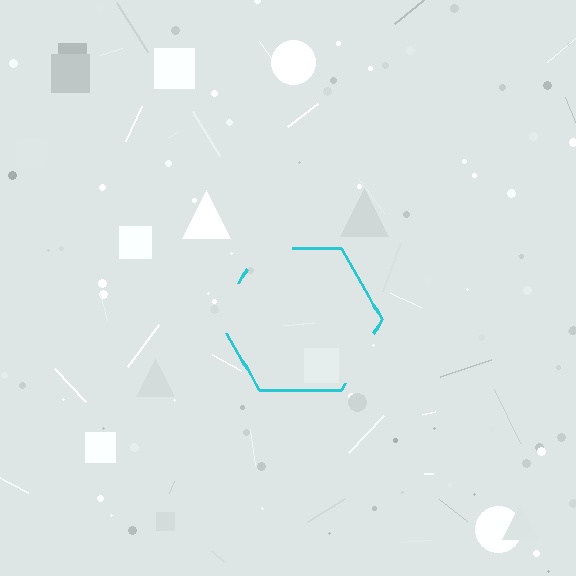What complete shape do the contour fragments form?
The contour fragments form a hexagon.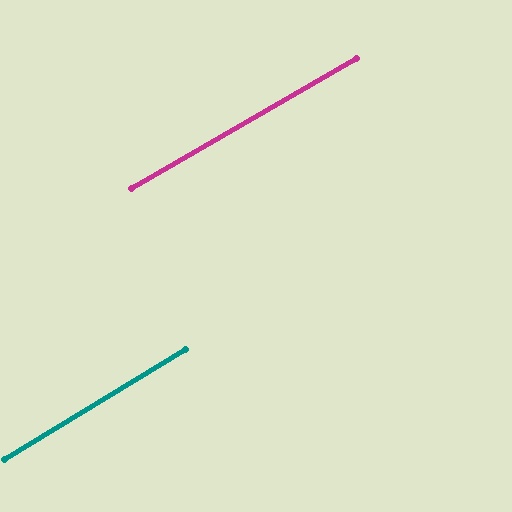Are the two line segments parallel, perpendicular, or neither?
Parallel — their directions differ by only 1.3°.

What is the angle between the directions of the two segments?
Approximately 1 degree.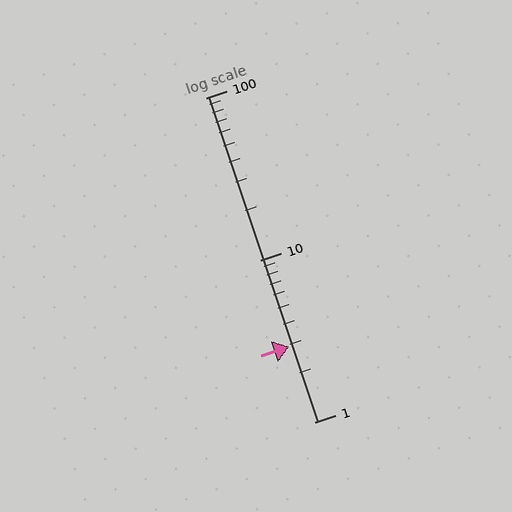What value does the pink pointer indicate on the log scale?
The pointer indicates approximately 2.9.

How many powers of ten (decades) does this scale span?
The scale spans 2 decades, from 1 to 100.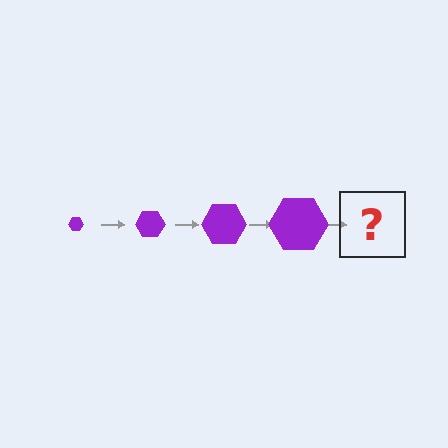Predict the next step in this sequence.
The next step is a purple hexagon, larger than the previous one.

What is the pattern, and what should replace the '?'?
The pattern is that the hexagon gets progressively larger each step. The '?' should be a purple hexagon, larger than the previous one.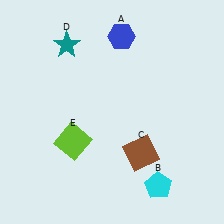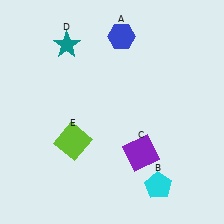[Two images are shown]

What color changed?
The square (C) changed from brown in Image 1 to purple in Image 2.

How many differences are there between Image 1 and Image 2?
There is 1 difference between the two images.